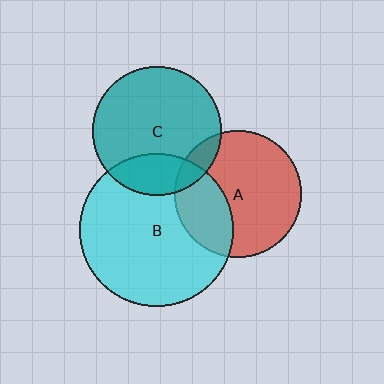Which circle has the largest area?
Circle B (cyan).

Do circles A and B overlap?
Yes.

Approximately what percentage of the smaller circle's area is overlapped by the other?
Approximately 30%.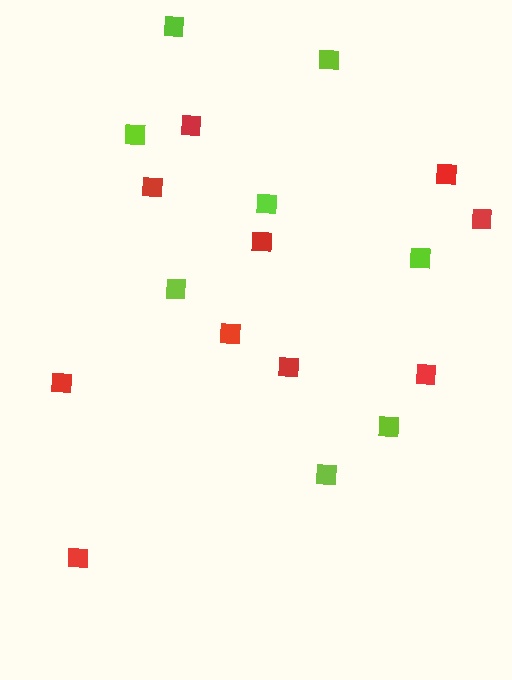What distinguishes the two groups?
There are 2 groups: one group of red squares (10) and one group of lime squares (8).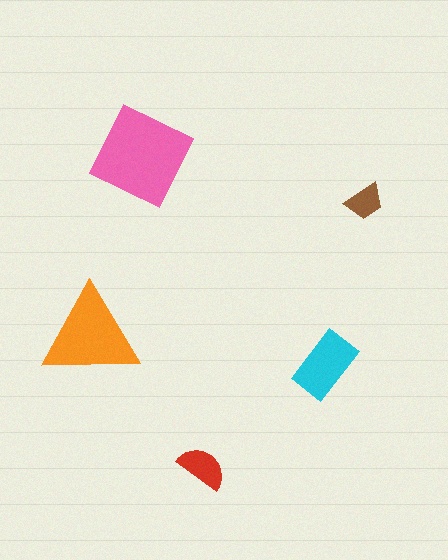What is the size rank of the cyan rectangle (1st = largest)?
3rd.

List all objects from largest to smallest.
The pink square, the orange triangle, the cyan rectangle, the red semicircle, the brown trapezoid.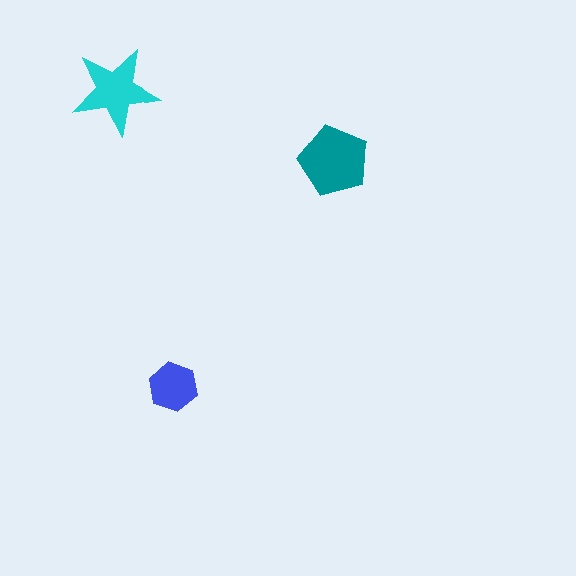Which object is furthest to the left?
The cyan star is leftmost.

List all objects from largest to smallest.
The teal pentagon, the cyan star, the blue hexagon.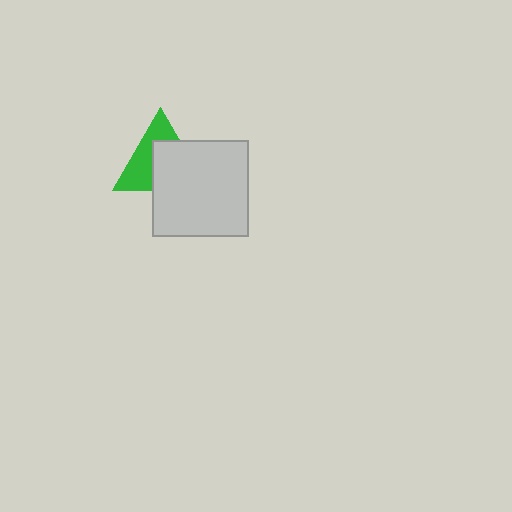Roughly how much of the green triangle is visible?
About half of it is visible (roughly 46%).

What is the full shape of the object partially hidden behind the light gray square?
The partially hidden object is a green triangle.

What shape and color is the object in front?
The object in front is a light gray square.